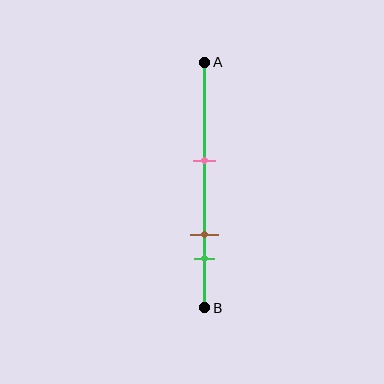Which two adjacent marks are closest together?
The brown and green marks are the closest adjacent pair.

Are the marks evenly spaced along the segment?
No, the marks are not evenly spaced.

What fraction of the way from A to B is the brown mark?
The brown mark is approximately 70% (0.7) of the way from A to B.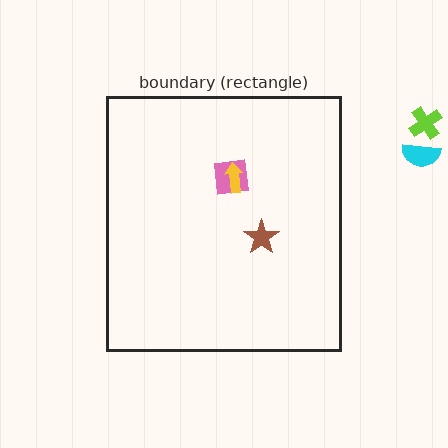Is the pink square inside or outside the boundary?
Inside.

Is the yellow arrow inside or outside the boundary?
Inside.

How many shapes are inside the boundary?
3 inside, 2 outside.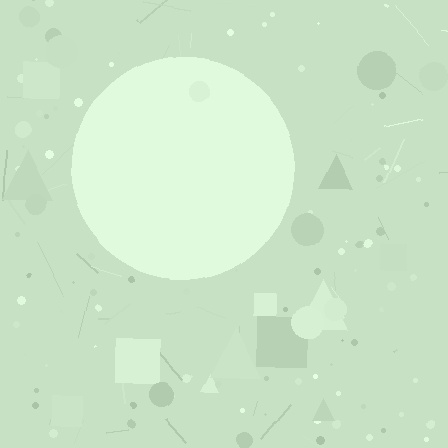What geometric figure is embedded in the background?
A circle is embedded in the background.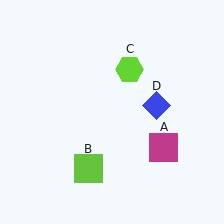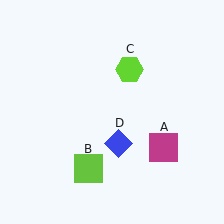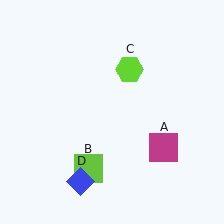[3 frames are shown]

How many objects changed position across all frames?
1 object changed position: blue diamond (object D).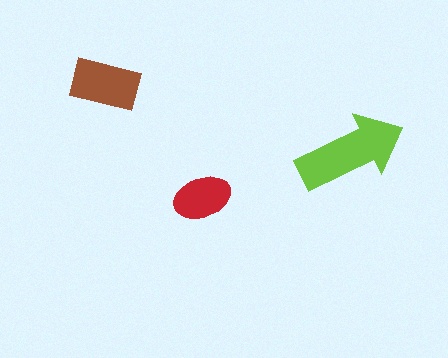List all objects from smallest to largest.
The red ellipse, the brown rectangle, the lime arrow.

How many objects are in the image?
There are 3 objects in the image.